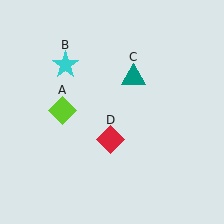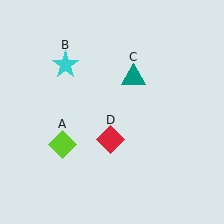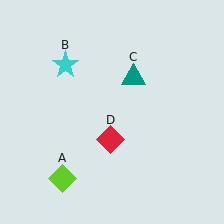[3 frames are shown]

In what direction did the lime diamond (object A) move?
The lime diamond (object A) moved down.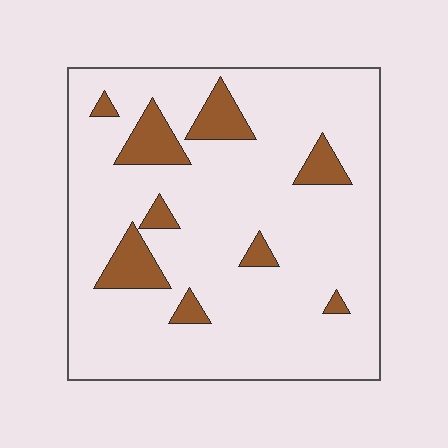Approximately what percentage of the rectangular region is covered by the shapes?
Approximately 15%.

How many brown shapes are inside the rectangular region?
9.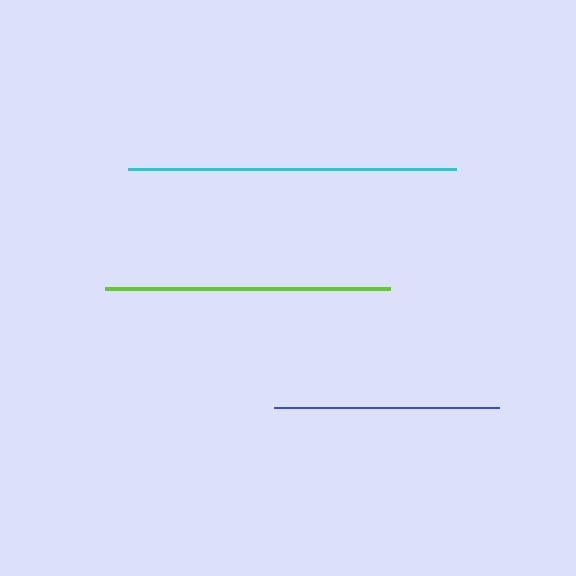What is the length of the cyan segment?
The cyan segment is approximately 328 pixels long.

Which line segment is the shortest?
The blue line is the shortest at approximately 225 pixels.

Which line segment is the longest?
The cyan line is the longest at approximately 328 pixels.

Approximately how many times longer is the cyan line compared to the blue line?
The cyan line is approximately 1.5 times the length of the blue line.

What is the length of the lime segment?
The lime segment is approximately 286 pixels long.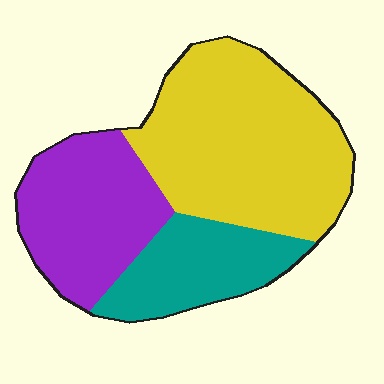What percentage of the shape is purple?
Purple takes up between a quarter and a half of the shape.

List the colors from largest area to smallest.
From largest to smallest: yellow, purple, teal.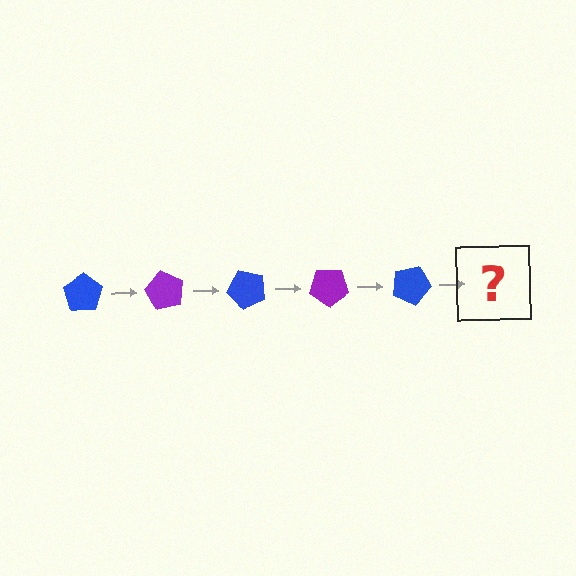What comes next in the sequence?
The next element should be a purple pentagon, rotated 300 degrees from the start.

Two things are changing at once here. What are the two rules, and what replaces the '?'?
The two rules are that it rotates 60 degrees each step and the color cycles through blue and purple. The '?' should be a purple pentagon, rotated 300 degrees from the start.